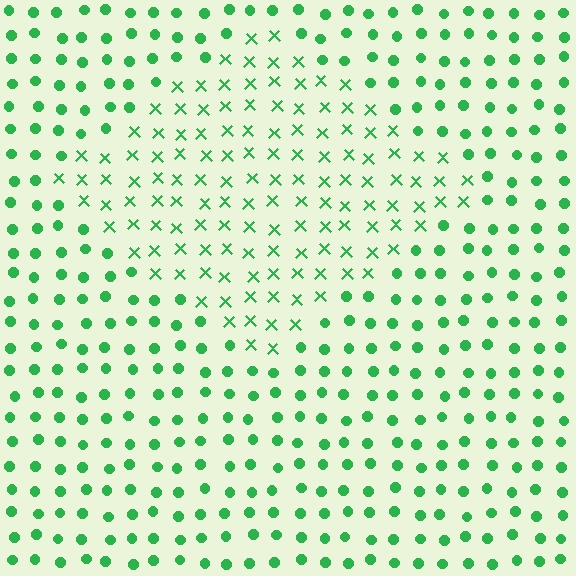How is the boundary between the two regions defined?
The boundary is defined by a change in element shape: X marks inside vs. circles outside. All elements share the same color and spacing.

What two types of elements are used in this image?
The image uses X marks inside the diamond region and circles outside it.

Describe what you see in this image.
The image is filled with small green elements arranged in a uniform grid. A diamond-shaped region contains X marks, while the surrounding area contains circles. The boundary is defined purely by the change in element shape.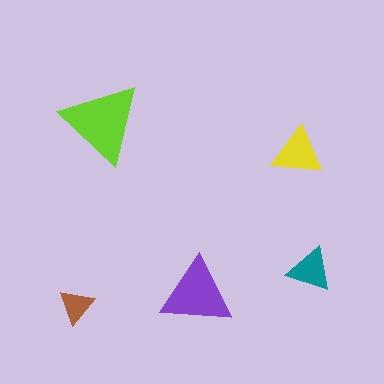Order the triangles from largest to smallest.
the lime one, the purple one, the yellow one, the teal one, the brown one.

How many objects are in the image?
There are 5 objects in the image.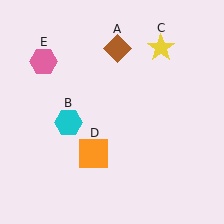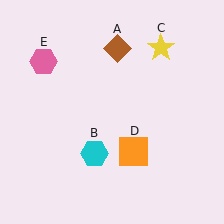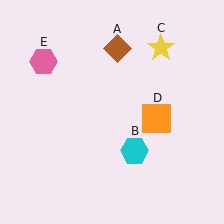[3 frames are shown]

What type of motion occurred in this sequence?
The cyan hexagon (object B), orange square (object D) rotated counterclockwise around the center of the scene.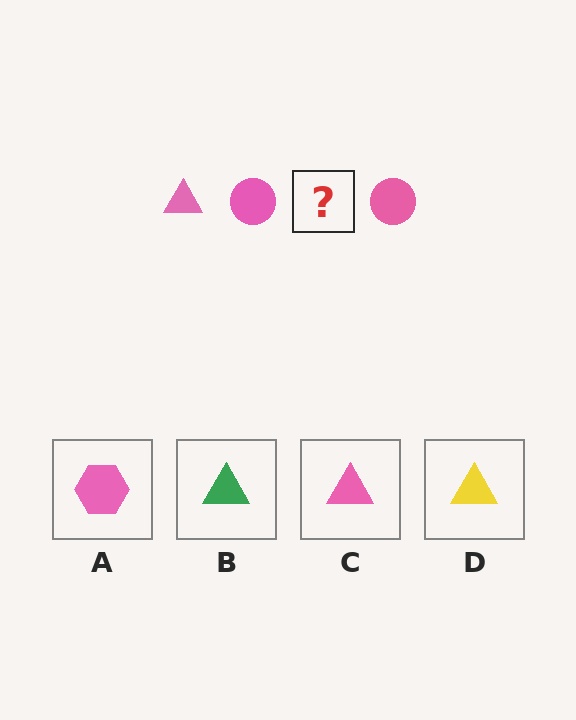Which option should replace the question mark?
Option C.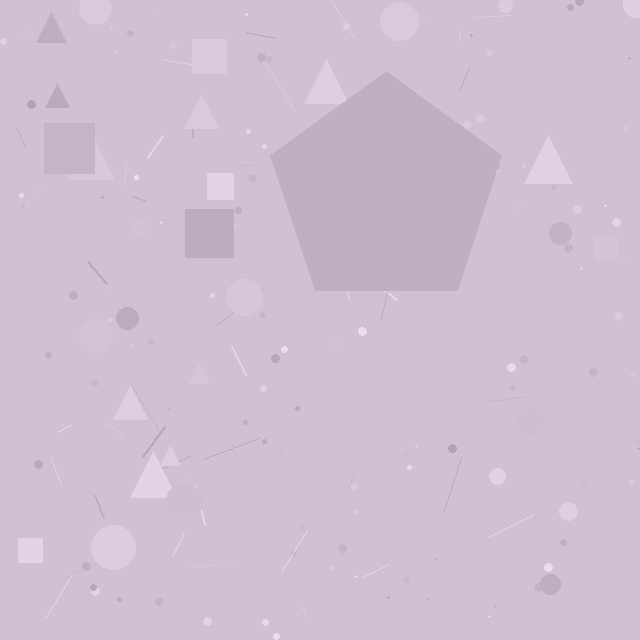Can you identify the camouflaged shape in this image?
The camouflaged shape is a pentagon.